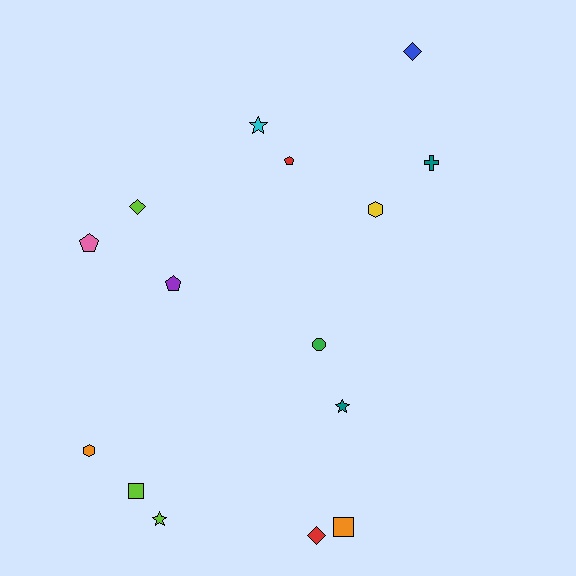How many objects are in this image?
There are 15 objects.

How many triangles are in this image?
There are no triangles.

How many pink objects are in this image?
There is 1 pink object.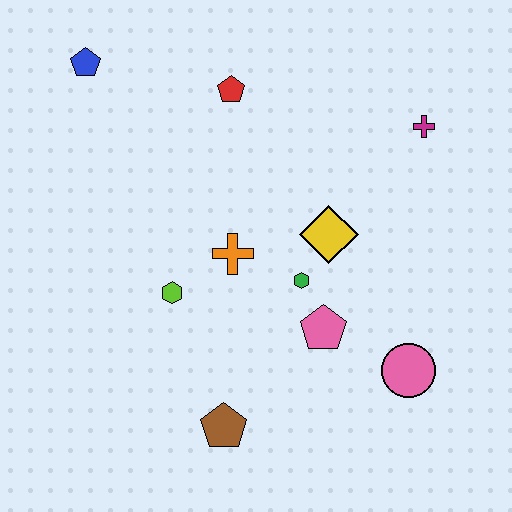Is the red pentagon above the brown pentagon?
Yes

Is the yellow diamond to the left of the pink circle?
Yes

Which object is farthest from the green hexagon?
The blue pentagon is farthest from the green hexagon.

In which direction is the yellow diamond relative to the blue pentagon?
The yellow diamond is to the right of the blue pentagon.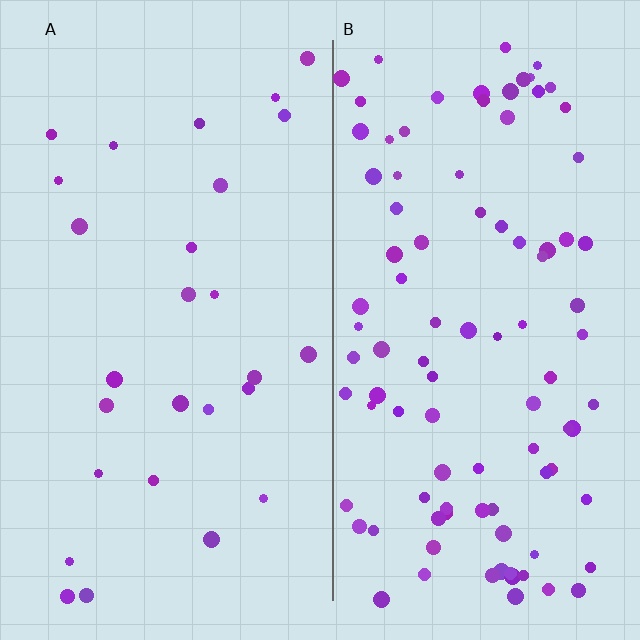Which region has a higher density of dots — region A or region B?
B (the right).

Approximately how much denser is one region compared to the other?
Approximately 3.5× — region B over region A.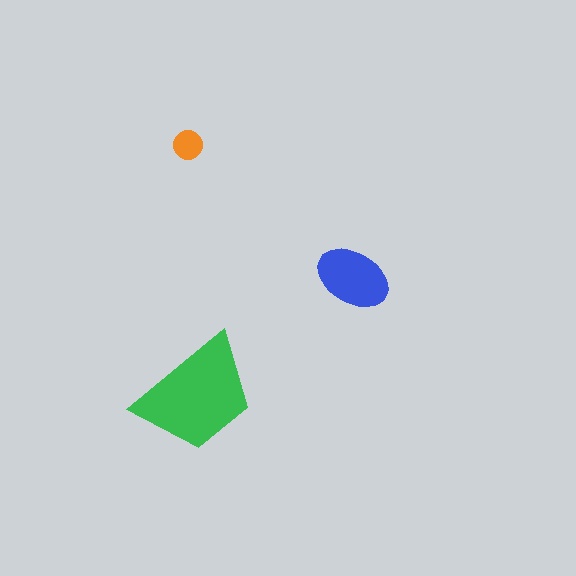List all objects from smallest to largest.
The orange circle, the blue ellipse, the green trapezoid.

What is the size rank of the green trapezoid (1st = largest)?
1st.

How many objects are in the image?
There are 3 objects in the image.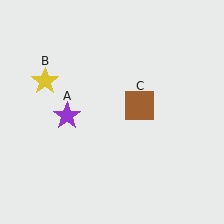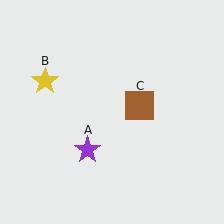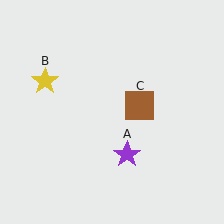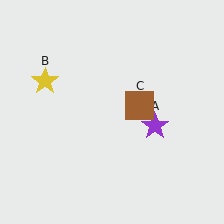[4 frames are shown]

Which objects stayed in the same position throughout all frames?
Yellow star (object B) and brown square (object C) remained stationary.